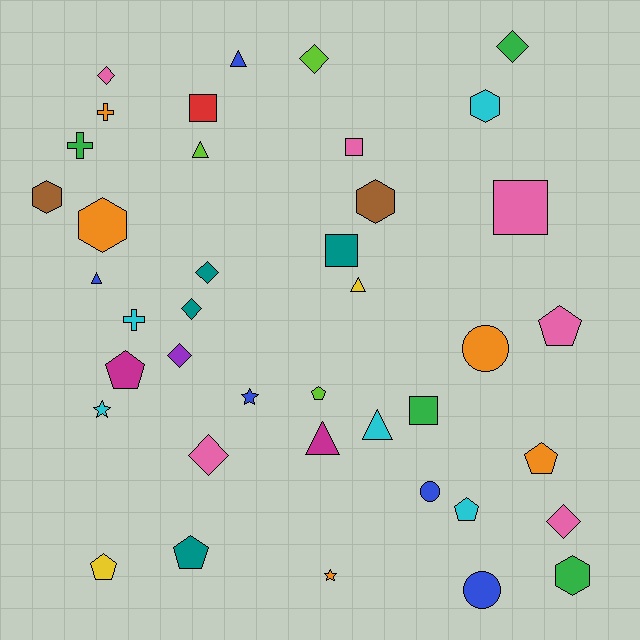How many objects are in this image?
There are 40 objects.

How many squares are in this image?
There are 5 squares.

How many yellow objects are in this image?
There are 2 yellow objects.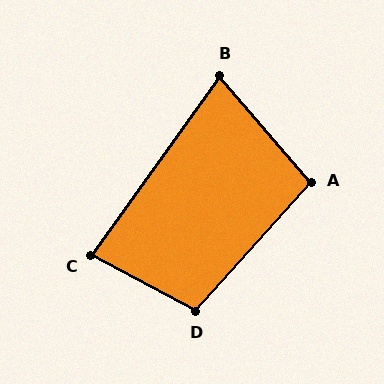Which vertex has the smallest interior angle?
B, at approximately 76 degrees.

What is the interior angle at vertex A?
Approximately 97 degrees (obtuse).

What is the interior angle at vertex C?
Approximately 83 degrees (acute).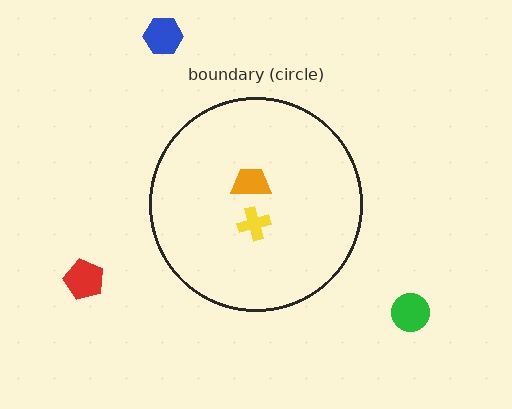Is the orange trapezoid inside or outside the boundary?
Inside.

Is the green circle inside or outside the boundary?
Outside.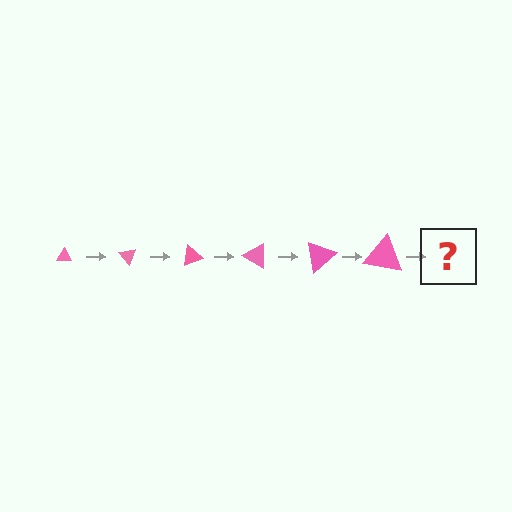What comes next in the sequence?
The next element should be a triangle, larger than the previous one and rotated 300 degrees from the start.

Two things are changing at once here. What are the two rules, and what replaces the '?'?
The two rules are that the triangle grows larger each step and it rotates 50 degrees each step. The '?' should be a triangle, larger than the previous one and rotated 300 degrees from the start.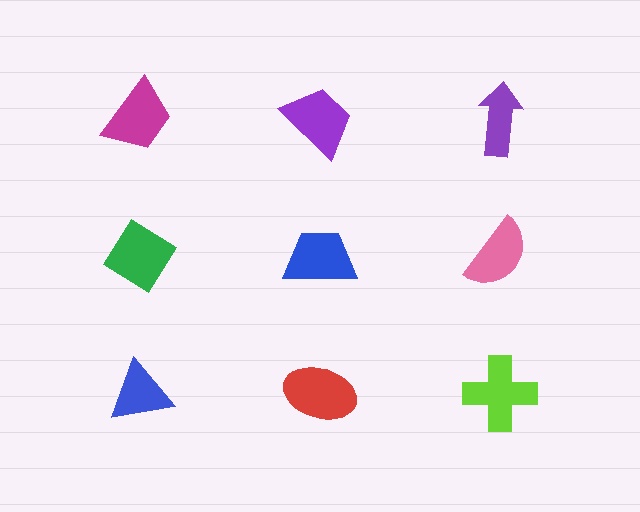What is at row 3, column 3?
A lime cross.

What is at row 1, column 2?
A purple trapezoid.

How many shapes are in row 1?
3 shapes.